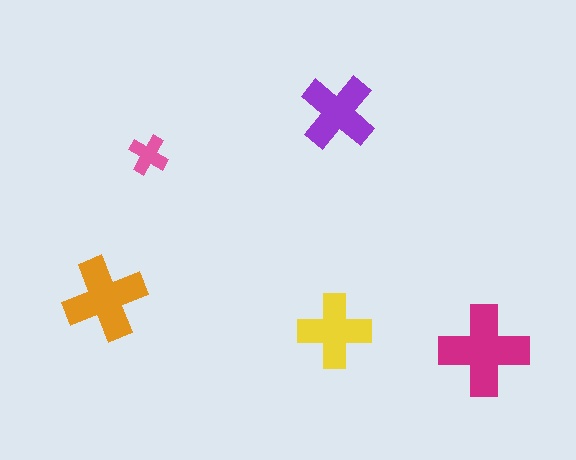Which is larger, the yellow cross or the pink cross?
The yellow one.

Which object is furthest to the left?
The orange cross is leftmost.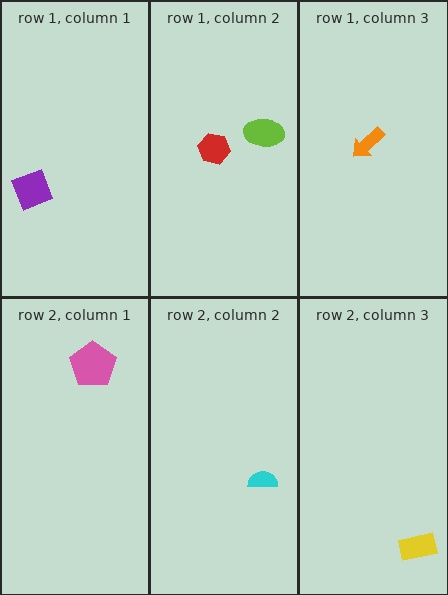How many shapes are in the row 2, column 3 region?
1.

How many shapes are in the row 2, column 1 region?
1.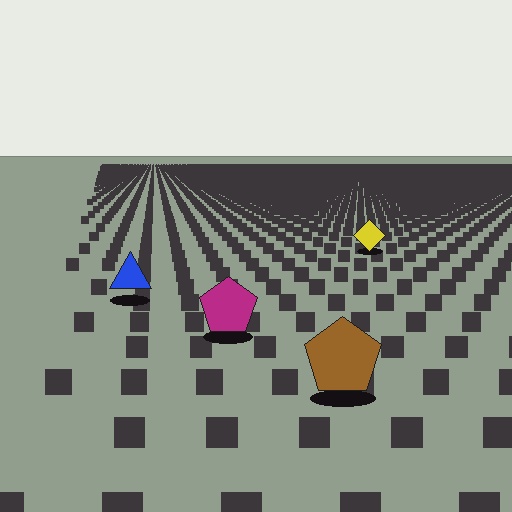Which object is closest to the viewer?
The brown pentagon is closest. The texture marks near it are larger and more spread out.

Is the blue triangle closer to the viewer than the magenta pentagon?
No. The magenta pentagon is closer — you can tell from the texture gradient: the ground texture is coarser near it.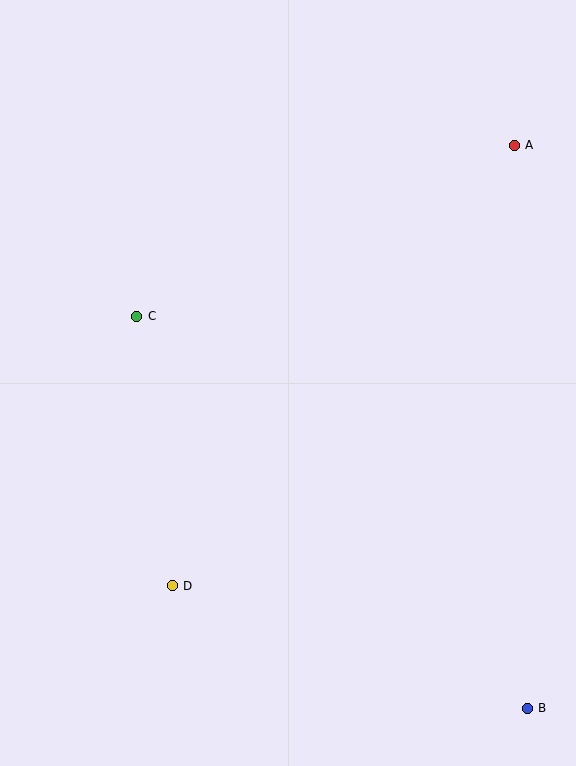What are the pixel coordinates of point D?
Point D is at (172, 586).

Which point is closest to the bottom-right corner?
Point B is closest to the bottom-right corner.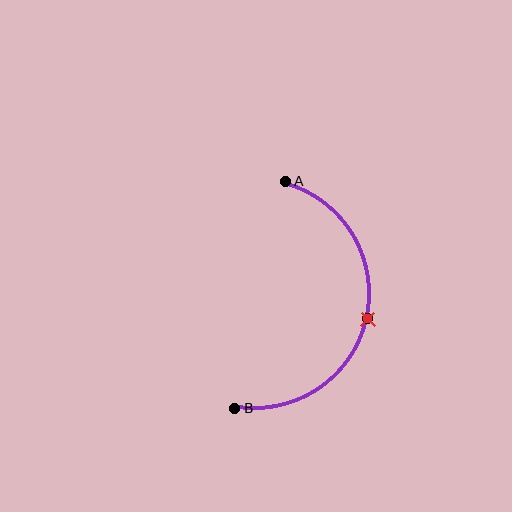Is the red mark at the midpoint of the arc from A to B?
Yes. The red mark lies on the arc at equal arc-length from both A and B — it is the arc midpoint.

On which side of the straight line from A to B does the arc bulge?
The arc bulges to the right of the straight line connecting A and B.